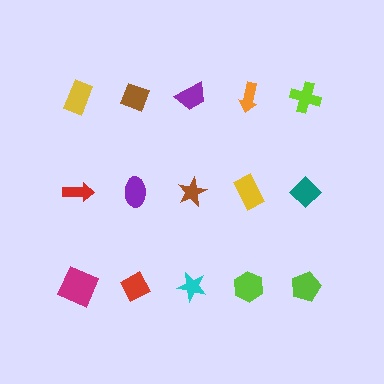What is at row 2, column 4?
A yellow rectangle.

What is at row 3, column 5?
A lime pentagon.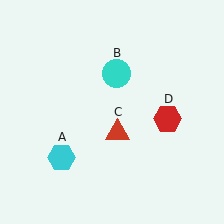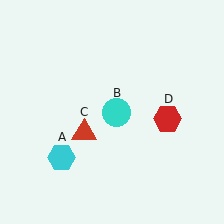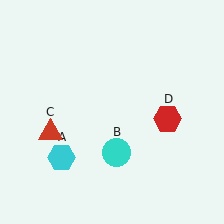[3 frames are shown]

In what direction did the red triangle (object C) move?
The red triangle (object C) moved left.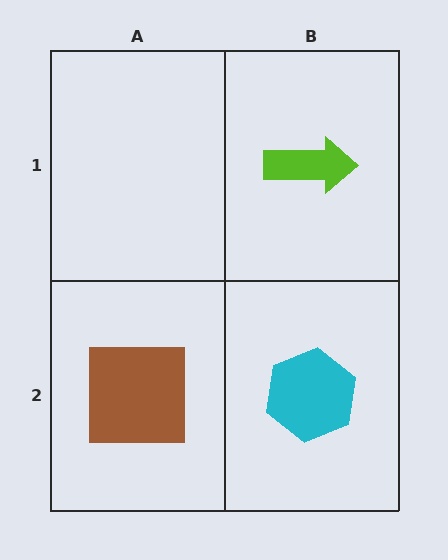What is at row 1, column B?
A lime arrow.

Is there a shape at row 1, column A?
No, that cell is empty.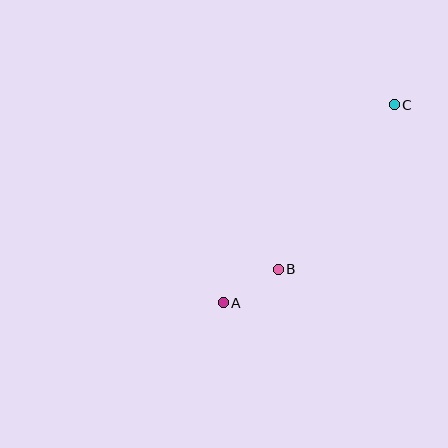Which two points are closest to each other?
Points A and B are closest to each other.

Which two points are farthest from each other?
Points A and C are farthest from each other.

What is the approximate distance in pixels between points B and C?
The distance between B and C is approximately 201 pixels.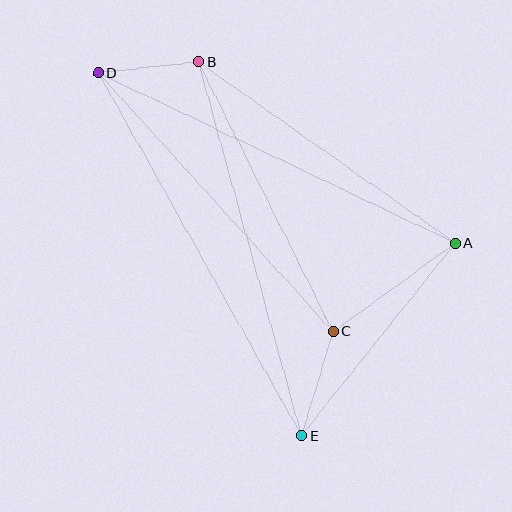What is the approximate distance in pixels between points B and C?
The distance between B and C is approximately 301 pixels.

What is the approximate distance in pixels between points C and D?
The distance between C and D is approximately 349 pixels.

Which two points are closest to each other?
Points B and D are closest to each other.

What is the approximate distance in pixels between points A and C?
The distance between A and C is approximately 151 pixels.